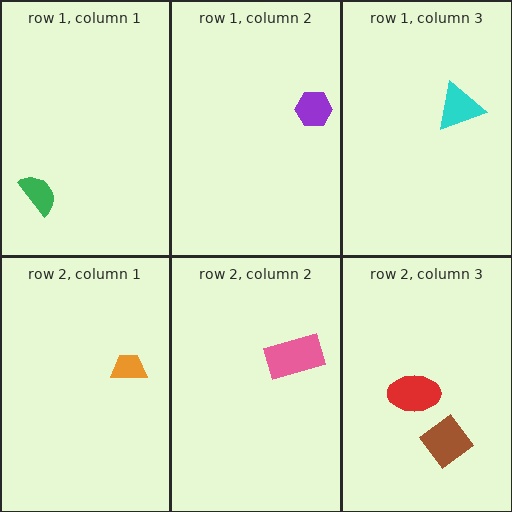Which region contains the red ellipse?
The row 2, column 3 region.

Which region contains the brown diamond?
The row 2, column 3 region.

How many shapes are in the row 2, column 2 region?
1.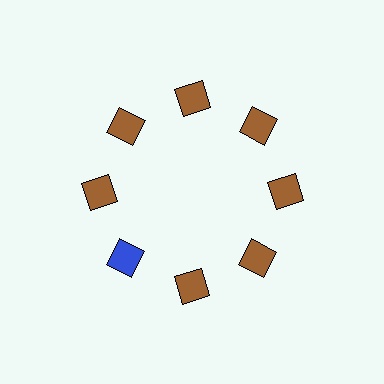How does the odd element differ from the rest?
It has a different color: blue instead of brown.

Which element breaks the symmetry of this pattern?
The blue square at roughly the 8 o'clock position breaks the symmetry. All other shapes are brown squares.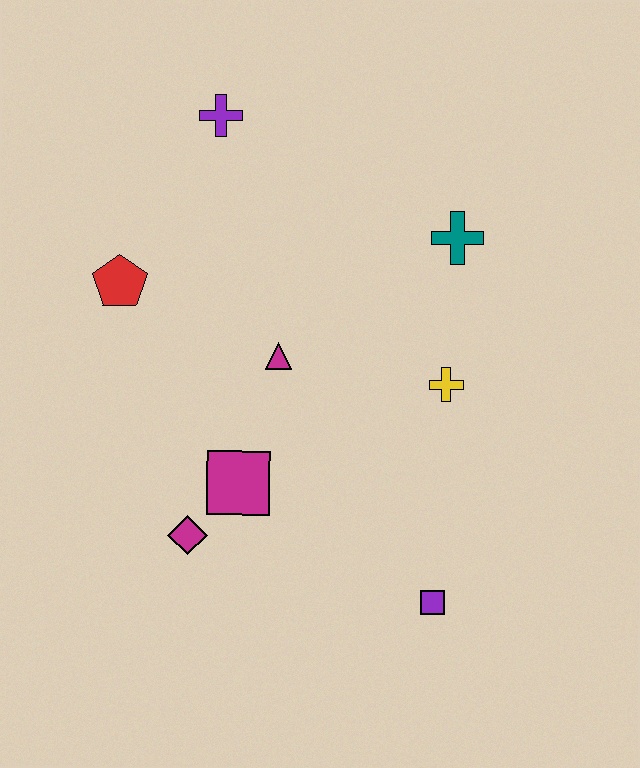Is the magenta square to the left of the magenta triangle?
Yes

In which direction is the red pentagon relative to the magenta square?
The red pentagon is above the magenta square.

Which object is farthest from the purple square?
The purple cross is farthest from the purple square.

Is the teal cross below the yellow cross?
No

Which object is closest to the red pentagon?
The magenta triangle is closest to the red pentagon.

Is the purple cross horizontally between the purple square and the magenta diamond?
Yes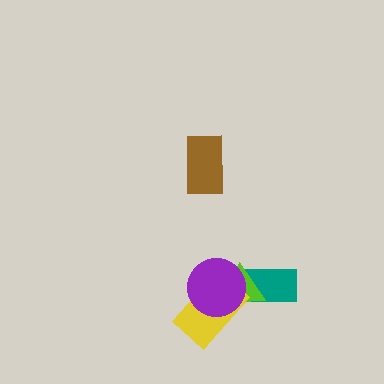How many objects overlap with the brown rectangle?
0 objects overlap with the brown rectangle.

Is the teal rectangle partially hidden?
Yes, it is partially covered by another shape.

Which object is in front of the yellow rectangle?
The purple circle is in front of the yellow rectangle.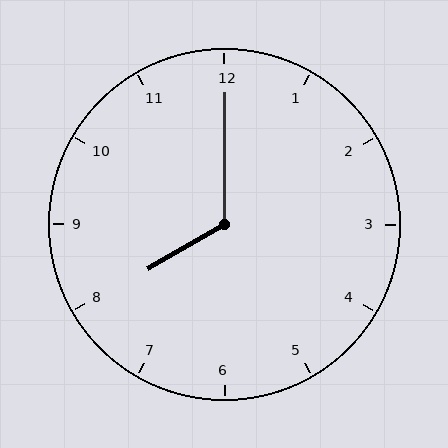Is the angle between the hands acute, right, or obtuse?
It is obtuse.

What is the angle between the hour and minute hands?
Approximately 120 degrees.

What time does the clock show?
8:00.